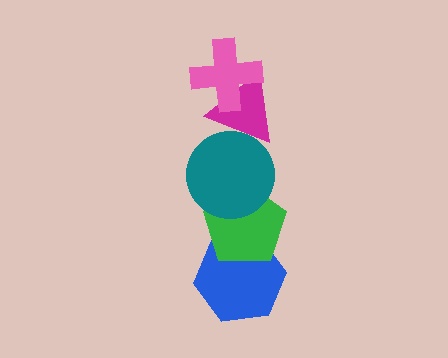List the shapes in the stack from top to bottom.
From top to bottom: the pink cross, the magenta triangle, the teal circle, the green pentagon, the blue hexagon.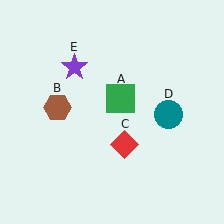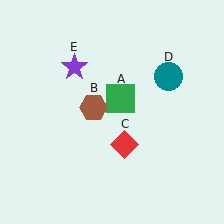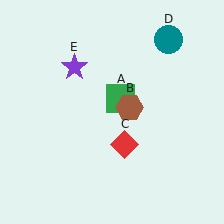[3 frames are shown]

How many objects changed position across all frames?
2 objects changed position: brown hexagon (object B), teal circle (object D).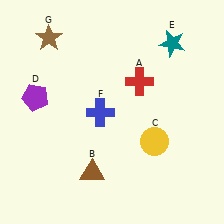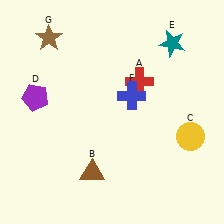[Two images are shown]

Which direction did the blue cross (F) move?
The blue cross (F) moved right.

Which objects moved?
The objects that moved are: the yellow circle (C), the blue cross (F).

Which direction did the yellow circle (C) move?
The yellow circle (C) moved right.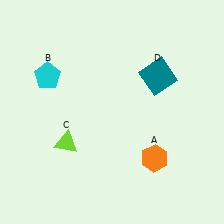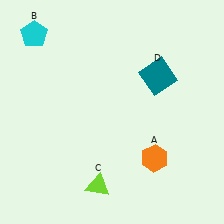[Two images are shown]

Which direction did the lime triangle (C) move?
The lime triangle (C) moved down.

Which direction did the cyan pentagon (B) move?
The cyan pentagon (B) moved up.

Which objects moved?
The objects that moved are: the cyan pentagon (B), the lime triangle (C).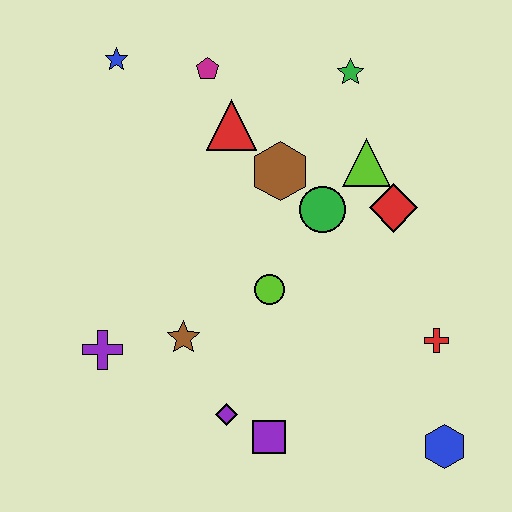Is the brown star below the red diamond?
Yes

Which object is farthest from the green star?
The blue hexagon is farthest from the green star.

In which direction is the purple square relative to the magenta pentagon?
The purple square is below the magenta pentagon.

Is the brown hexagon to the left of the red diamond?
Yes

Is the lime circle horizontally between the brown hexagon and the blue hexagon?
No